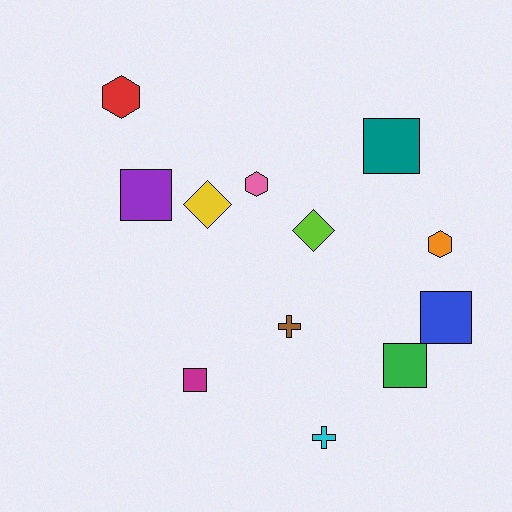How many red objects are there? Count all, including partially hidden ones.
There is 1 red object.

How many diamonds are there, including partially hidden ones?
There are 2 diamonds.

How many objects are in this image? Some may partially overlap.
There are 12 objects.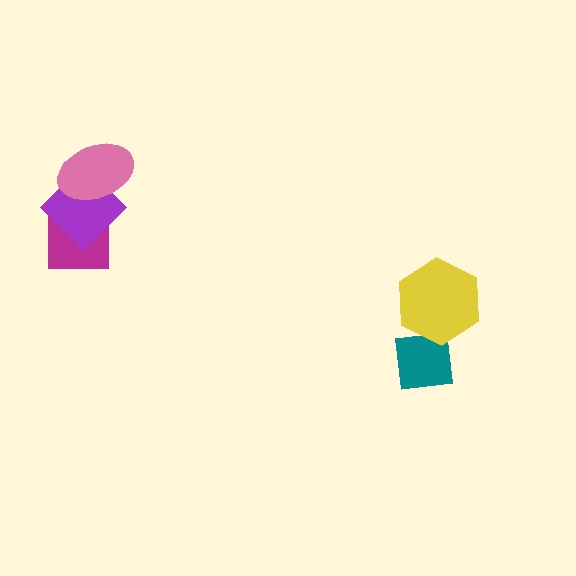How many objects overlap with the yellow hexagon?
1 object overlaps with the yellow hexagon.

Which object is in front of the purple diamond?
The pink ellipse is in front of the purple diamond.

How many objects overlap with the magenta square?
1 object overlaps with the magenta square.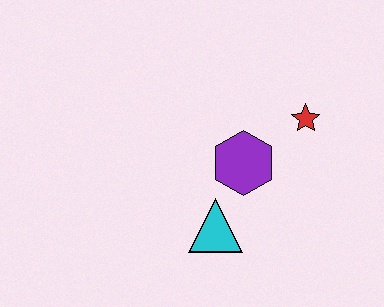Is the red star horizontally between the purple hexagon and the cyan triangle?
No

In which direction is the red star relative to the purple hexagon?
The red star is to the right of the purple hexagon.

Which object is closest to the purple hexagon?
The cyan triangle is closest to the purple hexagon.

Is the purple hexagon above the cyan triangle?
Yes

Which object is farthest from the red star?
The cyan triangle is farthest from the red star.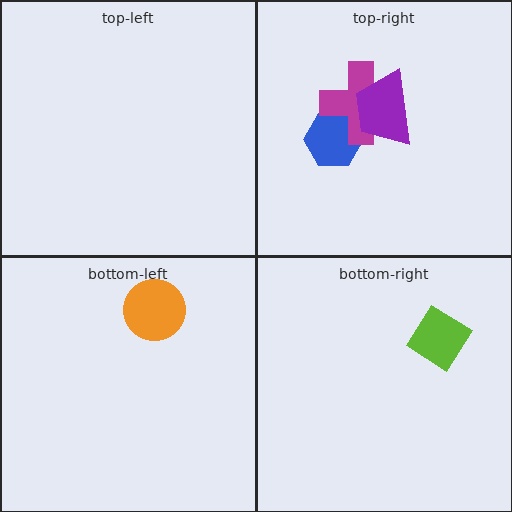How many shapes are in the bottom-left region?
1.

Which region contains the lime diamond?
The bottom-right region.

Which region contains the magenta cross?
The top-right region.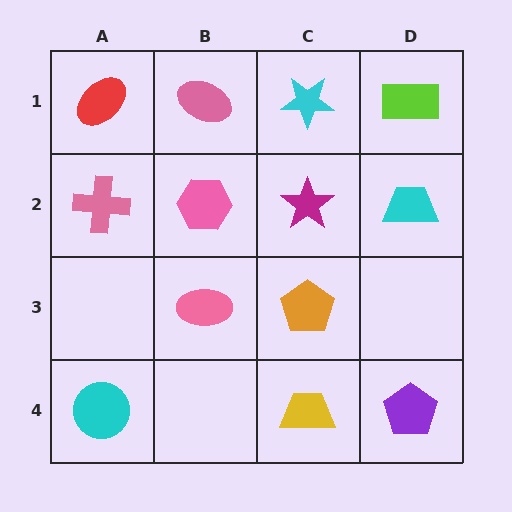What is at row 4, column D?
A purple pentagon.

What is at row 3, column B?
A pink ellipse.